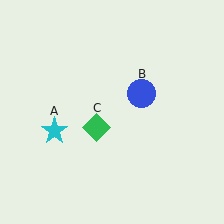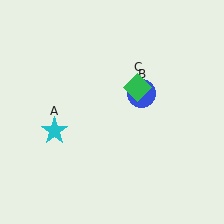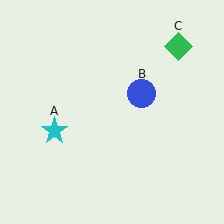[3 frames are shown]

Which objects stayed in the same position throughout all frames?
Cyan star (object A) and blue circle (object B) remained stationary.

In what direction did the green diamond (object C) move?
The green diamond (object C) moved up and to the right.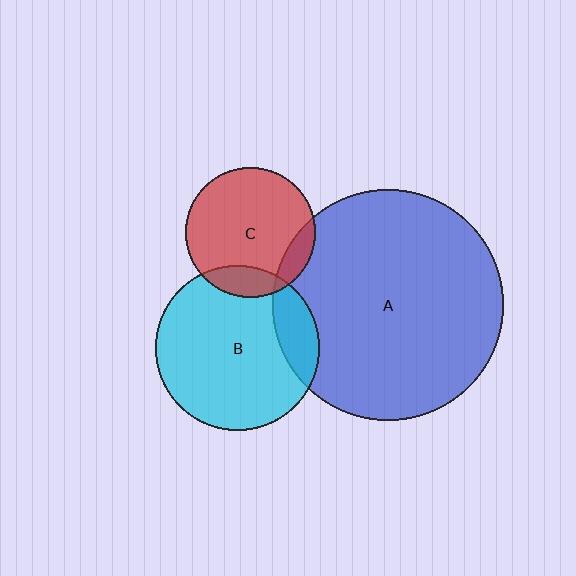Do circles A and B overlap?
Yes.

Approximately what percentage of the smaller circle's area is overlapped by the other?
Approximately 15%.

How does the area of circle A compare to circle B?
Approximately 2.0 times.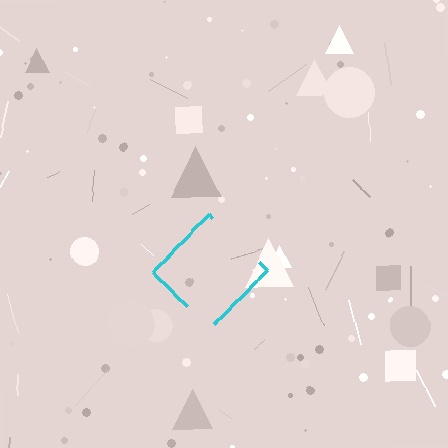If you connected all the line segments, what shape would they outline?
They would outline a diamond.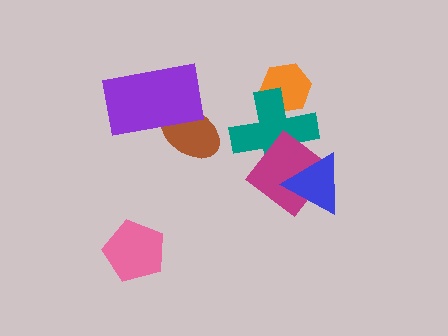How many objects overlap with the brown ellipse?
1 object overlaps with the brown ellipse.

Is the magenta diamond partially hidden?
Yes, it is partially covered by another shape.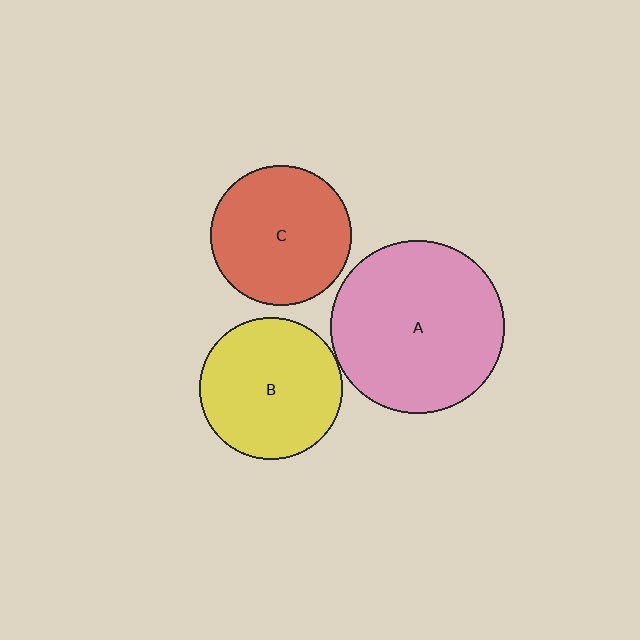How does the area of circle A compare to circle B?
Approximately 1.5 times.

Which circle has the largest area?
Circle A (pink).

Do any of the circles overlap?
No, none of the circles overlap.